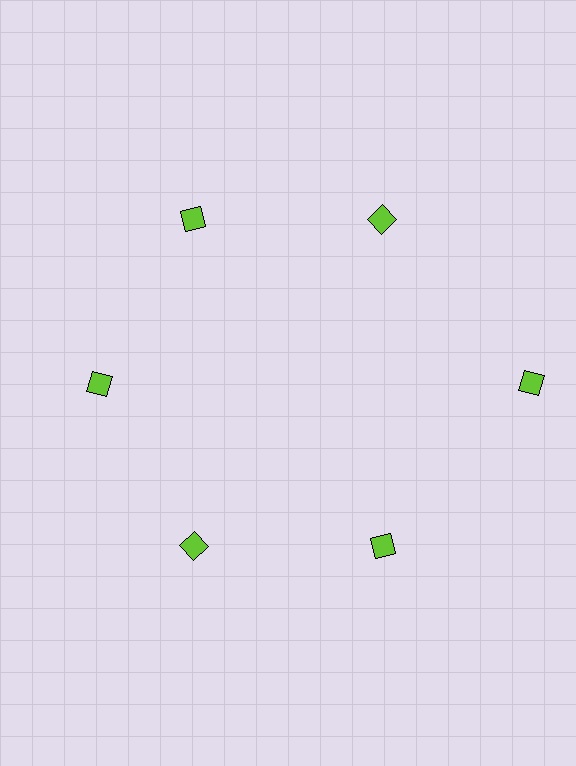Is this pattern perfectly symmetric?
No. The 6 lime diamonds are arranged in a ring, but one element near the 3 o'clock position is pushed outward from the center, breaking the 6-fold rotational symmetry.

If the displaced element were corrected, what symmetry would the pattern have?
It would have 6-fold rotational symmetry — the pattern would map onto itself every 60 degrees.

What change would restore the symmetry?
The symmetry would be restored by moving it inward, back onto the ring so that all 6 diamonds sit at equal angles and equal distance from the center.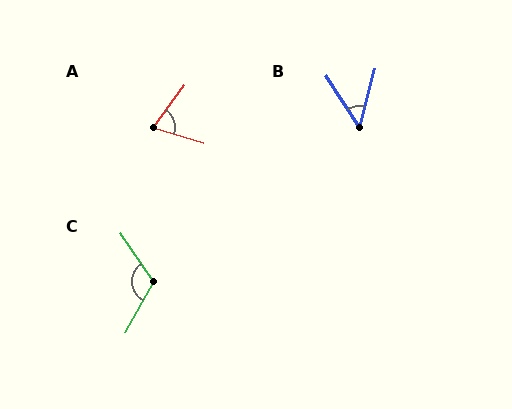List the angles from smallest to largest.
B (48°), A (70°), C (116°).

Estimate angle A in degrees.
Approximately 70 degrees.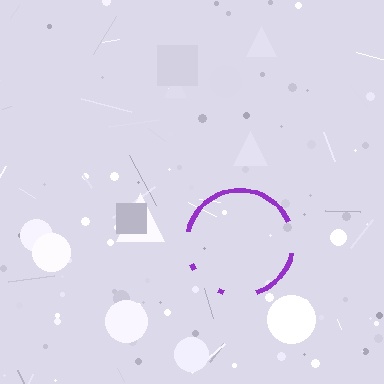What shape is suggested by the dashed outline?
The dashed outline suggests a circle.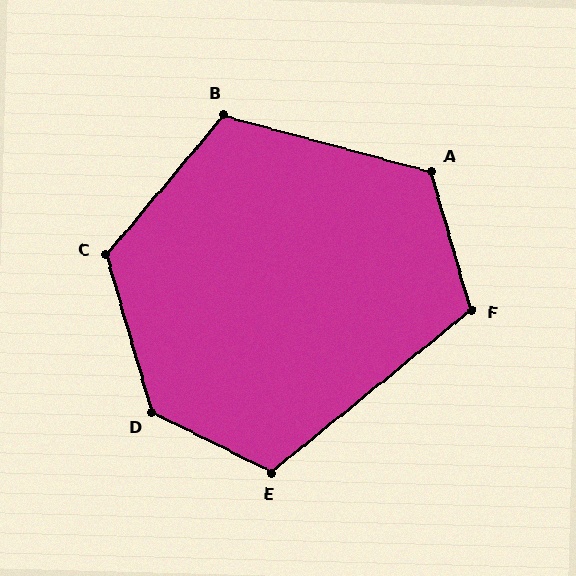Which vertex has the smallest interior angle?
F, at approximately 113 degrees.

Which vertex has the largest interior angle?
D, at approximately 132 degrees.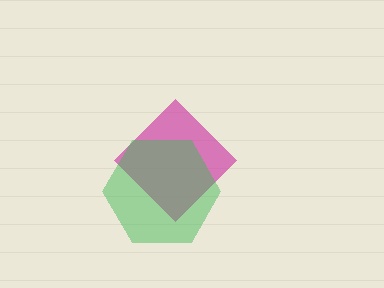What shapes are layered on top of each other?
The layered shapes are: a magenta diamond, a green hexagon.